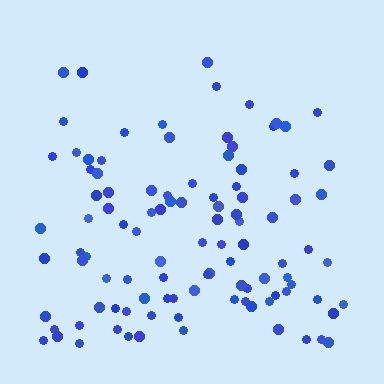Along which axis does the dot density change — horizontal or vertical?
Vertical.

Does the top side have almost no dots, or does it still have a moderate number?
Still a moderate number, just noticeably fewer than the bottom.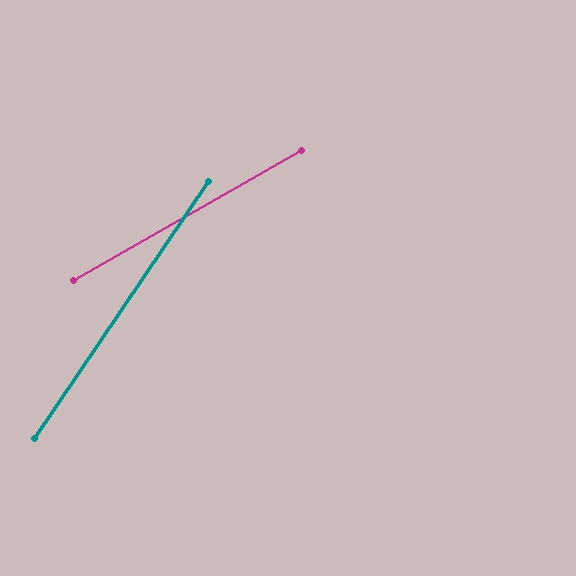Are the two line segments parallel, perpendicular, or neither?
Neither parallel nor perpendicular — they differ by about 26°.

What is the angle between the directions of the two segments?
Approximately 26 degrees.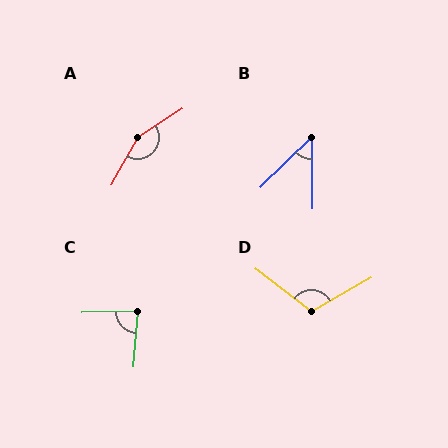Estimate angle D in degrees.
Approximately 113 degrees.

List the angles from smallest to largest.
B (46°), C (83°), D (113°), A (153°).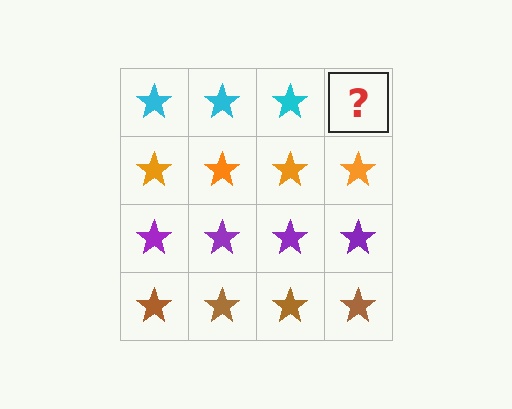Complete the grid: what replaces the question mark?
The question mark should be replaced with a cyan star.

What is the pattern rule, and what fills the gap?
The rule is that each row has a consistent color. The gap should be filled with a cyan star.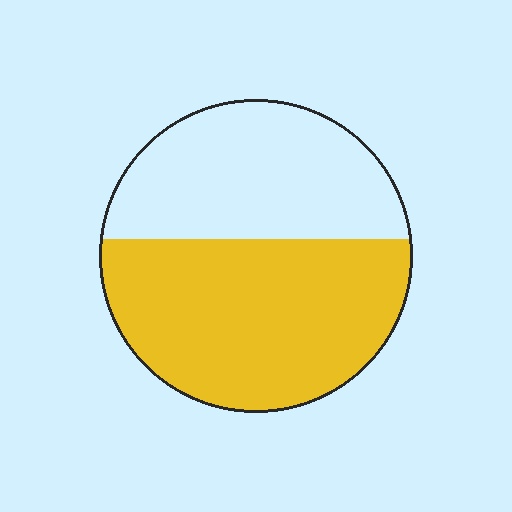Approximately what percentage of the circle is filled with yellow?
Approximately 55%.